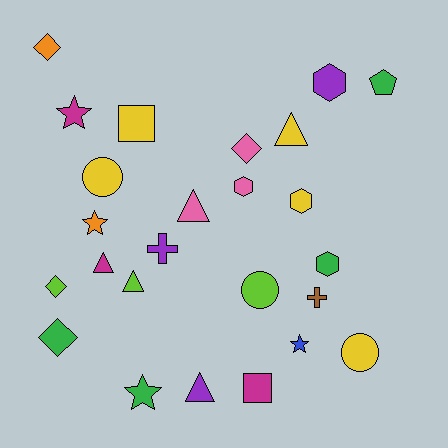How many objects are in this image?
There are 25 objects.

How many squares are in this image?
There are 2 squares.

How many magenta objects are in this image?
There are 3 magenta objects.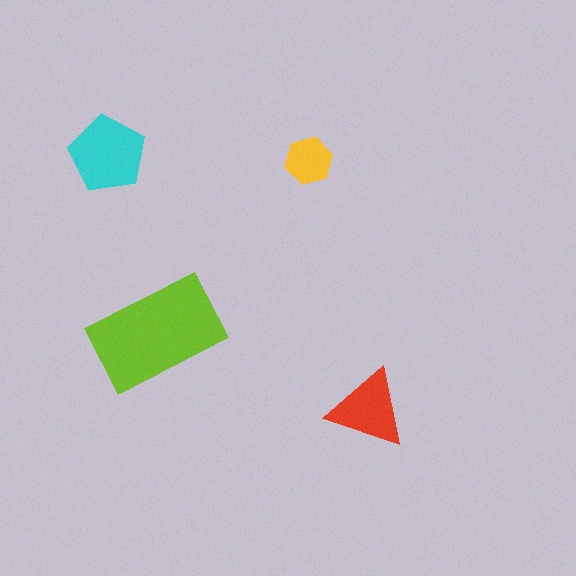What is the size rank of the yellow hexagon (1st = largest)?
4th.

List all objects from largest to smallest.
The lime rectangle, the cyan pentagon, the red triangle, the yellow hexagon.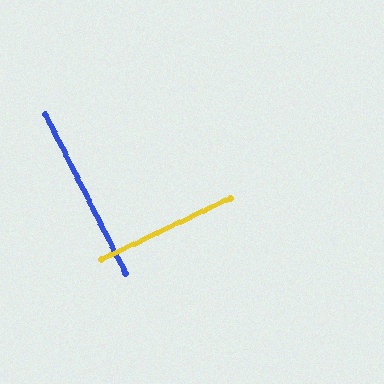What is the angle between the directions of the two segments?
Approximately 89 degrees.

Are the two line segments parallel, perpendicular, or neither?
Perpendicular — they meet at approximately 89°.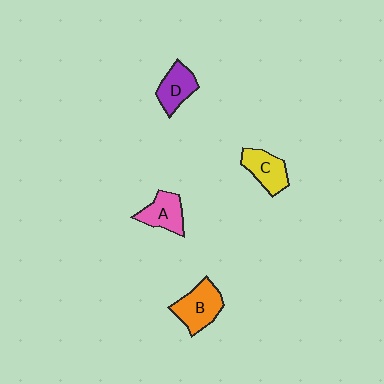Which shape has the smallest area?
Shape D (purple).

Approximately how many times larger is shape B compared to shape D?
Approximately 1.3 times.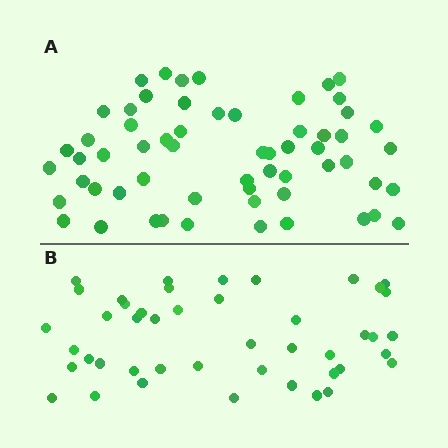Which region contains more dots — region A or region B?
Region A (the top region) has more dots.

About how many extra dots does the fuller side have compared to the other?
Region A has approximately 15 more dots than region B.